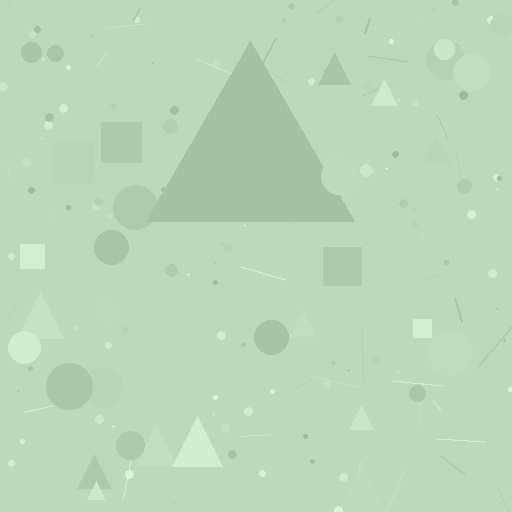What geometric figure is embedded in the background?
A triangle is embedded in the background.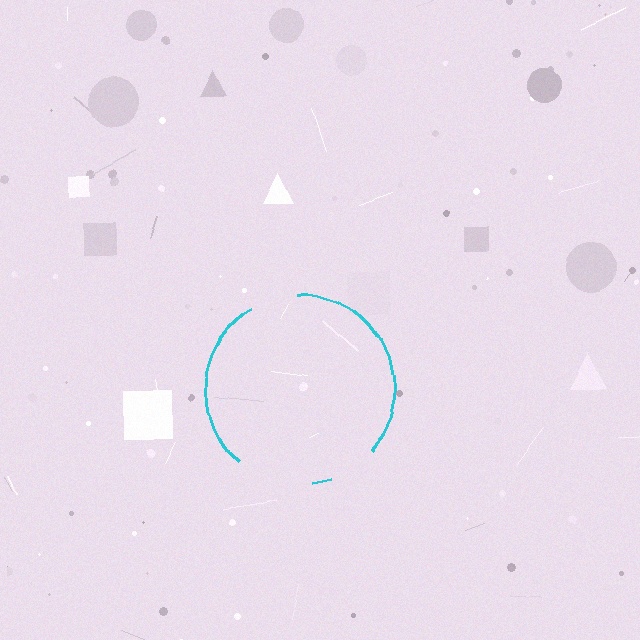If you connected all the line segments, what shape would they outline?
They would outline a circle.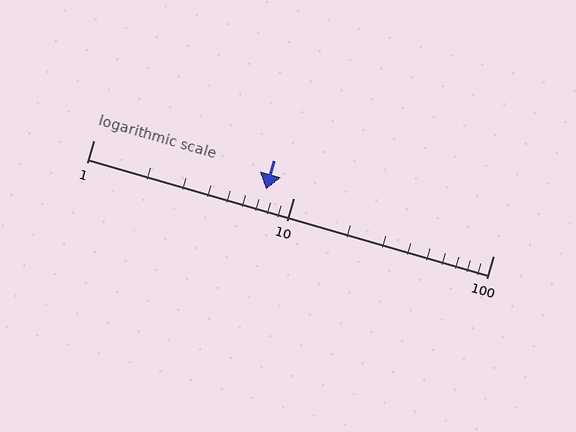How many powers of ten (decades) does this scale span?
The scale spans 2 decades, from 1 to 100.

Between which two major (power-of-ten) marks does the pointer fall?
The pointer is between 1 and 10.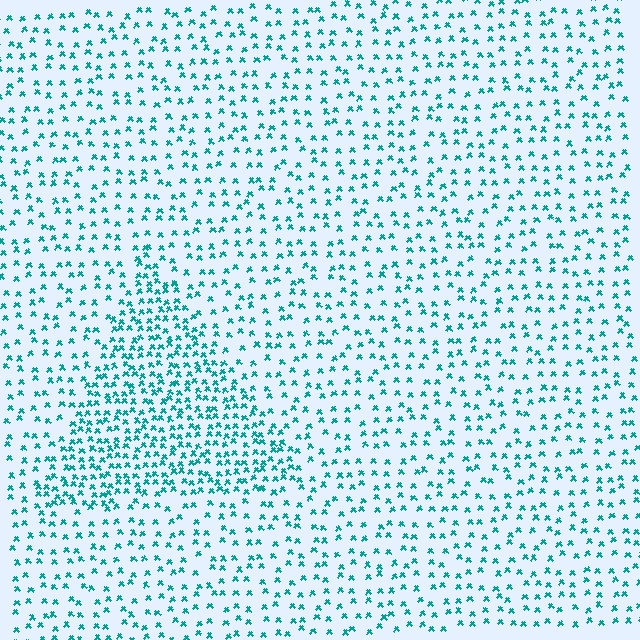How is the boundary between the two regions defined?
The boundary is defined by a change in element density (approximately 2.0x ratio). All elements are the same color, size, and shape.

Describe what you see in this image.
The image contains small teal elements arranged at two different densities. A triangle-shaped region is visible where the elements are more densely packed than the surrounding area.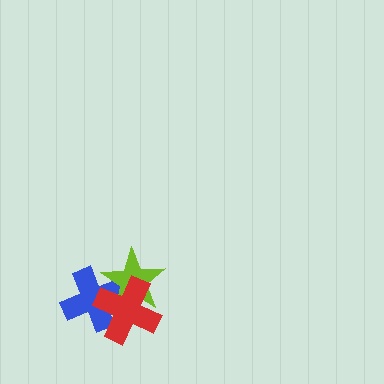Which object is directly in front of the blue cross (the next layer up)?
The lime star is directly in front of the blue cross.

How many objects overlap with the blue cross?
2 objects overlap with the blue cross.